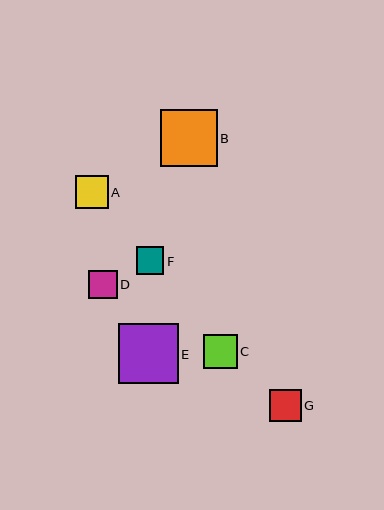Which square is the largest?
Square E is the largest with a size of approximately 60 pixels.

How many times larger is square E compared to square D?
Square E is approximately 2.1 times the size of square D.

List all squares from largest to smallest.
From largest to smallest: E, B, C, A, G, D, F.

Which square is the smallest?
Square F is the smallest with a size of approximately 28 pixels.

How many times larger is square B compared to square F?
Square B is approximately 2.1 times the size of square F.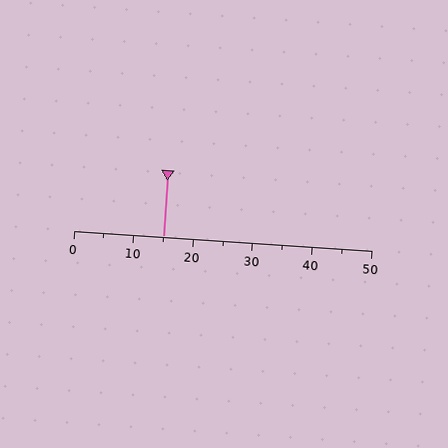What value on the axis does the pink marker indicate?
The marker indicates approximately 15.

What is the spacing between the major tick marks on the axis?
The major ticks are spaced 10 apart.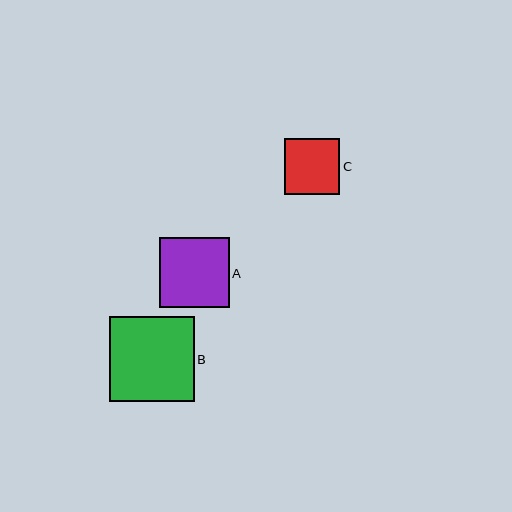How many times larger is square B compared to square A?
Square B is approximately 1.2 times the size of square A.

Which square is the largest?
Square B is the largest with a size of approximately 85 pixels.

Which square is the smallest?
Square C is the smallest with a size of approximately 56 pixels.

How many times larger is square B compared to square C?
Square B is approximately 1.5 times the size of square C.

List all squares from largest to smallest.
From largest to smallest: B, A, C.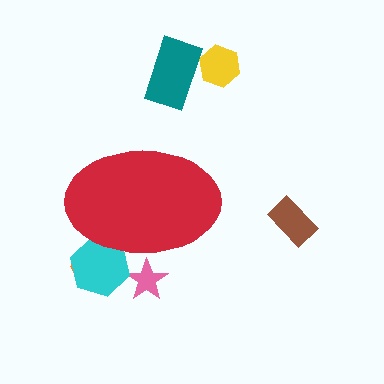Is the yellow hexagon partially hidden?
No, the yellow hexagon is fully visible.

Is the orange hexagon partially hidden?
Yes, the orange hexagon is partially hidden behind the red ellipse.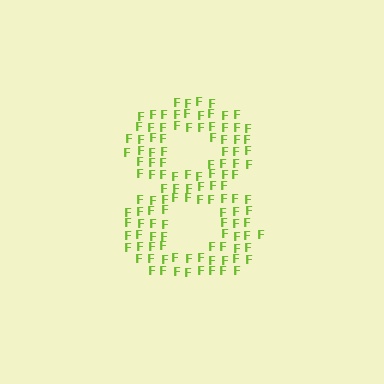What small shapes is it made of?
It is made of small letter F's.